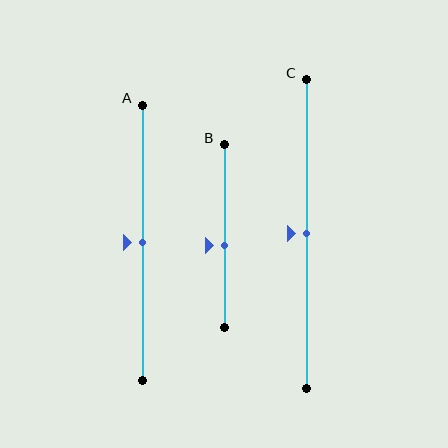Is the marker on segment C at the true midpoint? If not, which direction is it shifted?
Yes, the marker on segment C is at the true midpoint.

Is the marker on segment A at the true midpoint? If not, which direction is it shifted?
Yes, the marker on segment A is at the true midpoint.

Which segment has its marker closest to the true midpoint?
Segment A has its marker closest to the true midpoint.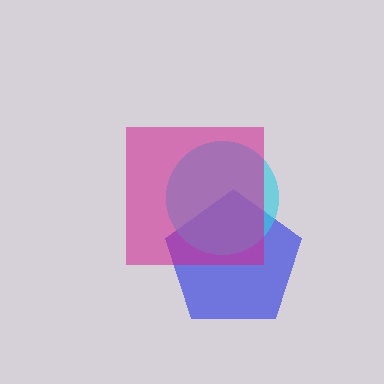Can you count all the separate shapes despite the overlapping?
Yes, there are 3 separate shapes.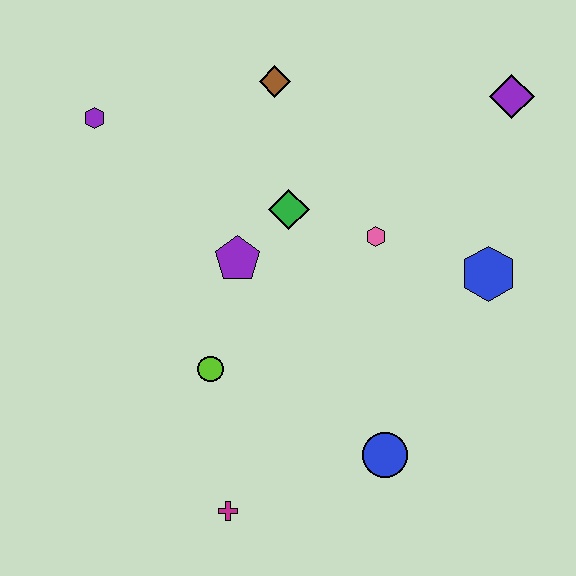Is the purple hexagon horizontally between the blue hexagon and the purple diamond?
No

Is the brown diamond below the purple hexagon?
No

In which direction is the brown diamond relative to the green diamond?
The brown diamond is above the green diamond.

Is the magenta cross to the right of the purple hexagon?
Yes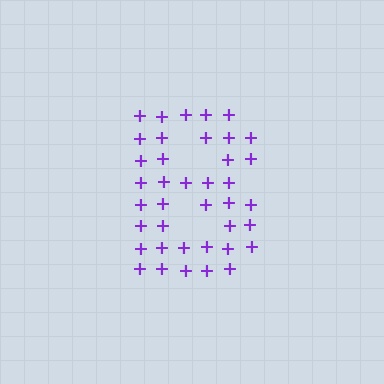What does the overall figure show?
The overall figure shows the letter B.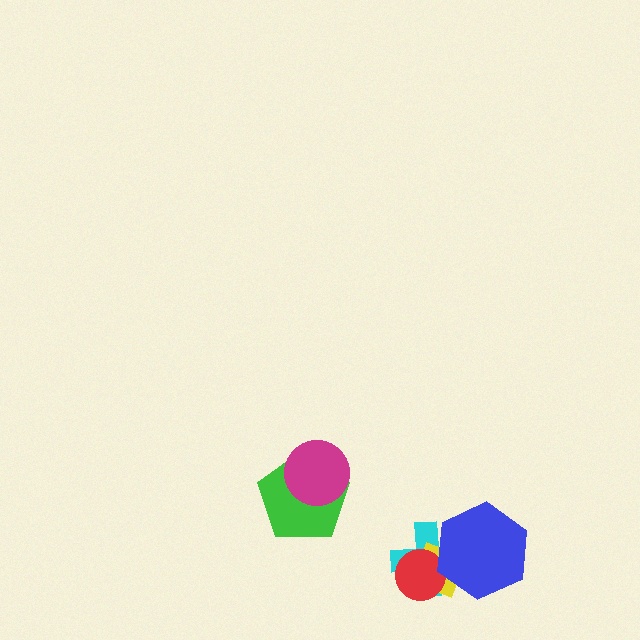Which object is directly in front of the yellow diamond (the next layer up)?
The red circle is directly in front of the yellow diamond.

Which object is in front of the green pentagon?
The magenta circle is in front of the green pentagon.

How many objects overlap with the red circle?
3 objects overlap with the red circle.